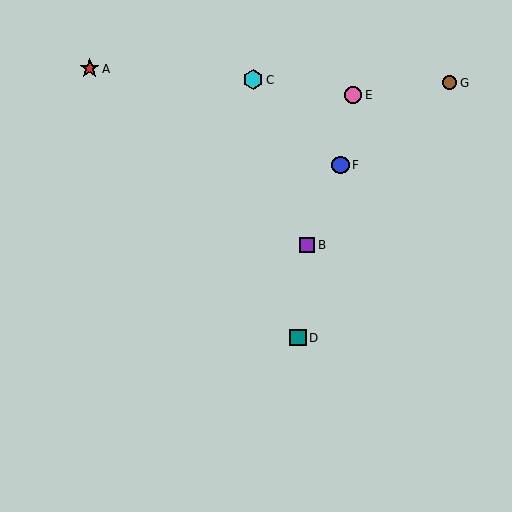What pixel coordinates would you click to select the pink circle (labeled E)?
Click at (353, 95) to select the pink circle E.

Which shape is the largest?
The cyan hexagon (labeled C) is the largest.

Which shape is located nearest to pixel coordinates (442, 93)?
The brown circle (labeled G) at (450, 83) is nearest to that location.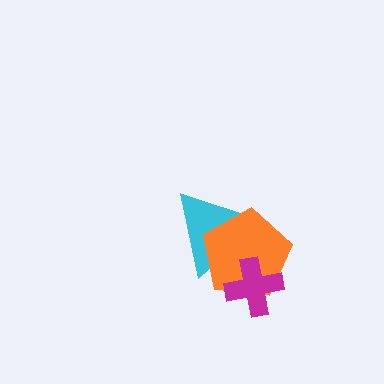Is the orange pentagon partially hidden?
Yes, it is partially covered by another shape.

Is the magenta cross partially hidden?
No, no other shape covers it.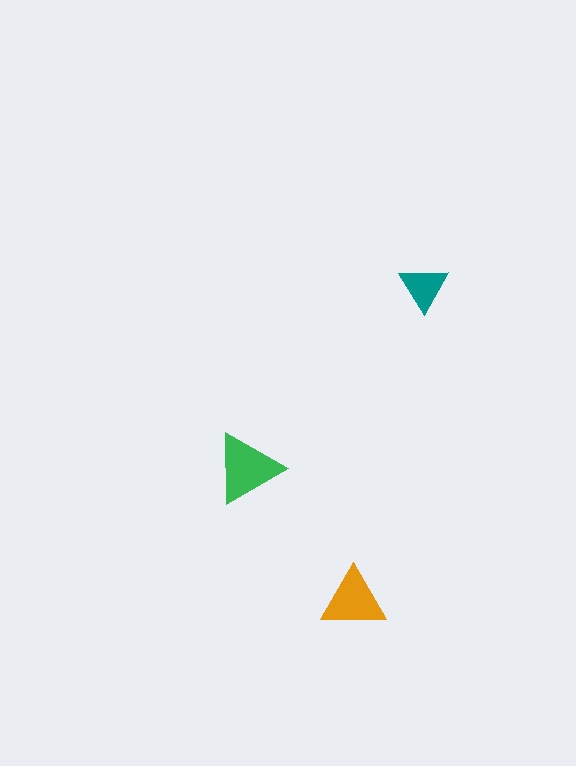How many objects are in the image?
There are 3 objects in the image.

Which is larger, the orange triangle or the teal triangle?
The orange one.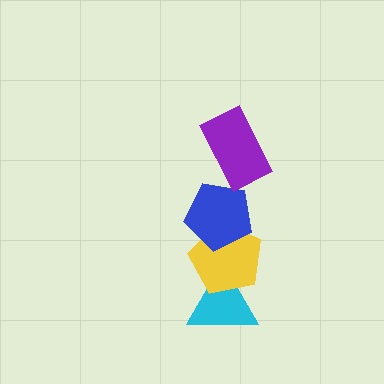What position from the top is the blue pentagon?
The blue pentagon is 2nd from the top.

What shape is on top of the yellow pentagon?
The blue pentagon is on top of the yellow pentagon.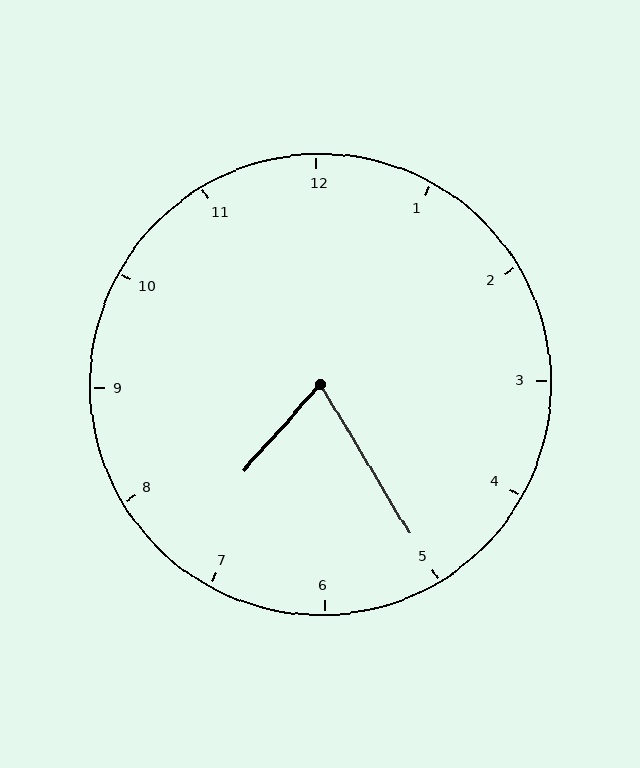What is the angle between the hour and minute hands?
Approximately 72 degrees.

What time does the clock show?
7:25.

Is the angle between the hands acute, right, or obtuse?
It is acute.